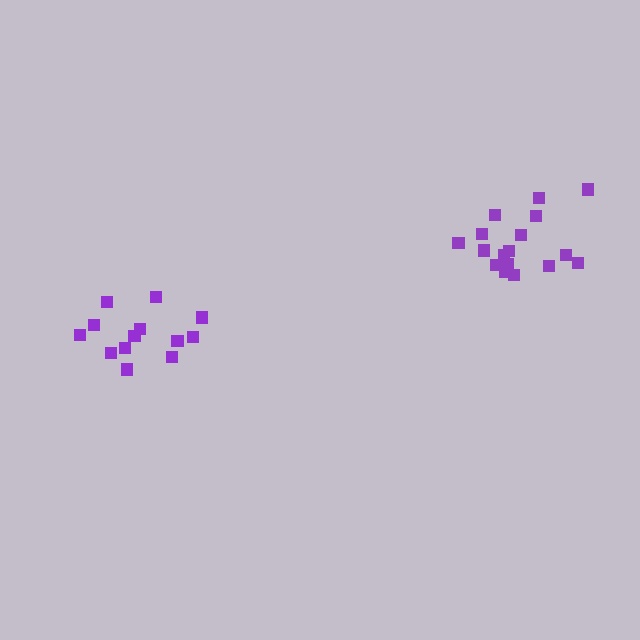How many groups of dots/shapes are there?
There are 2 groups.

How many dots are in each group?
Group 1: 13 dots, Group 2: 17 dots (30 total).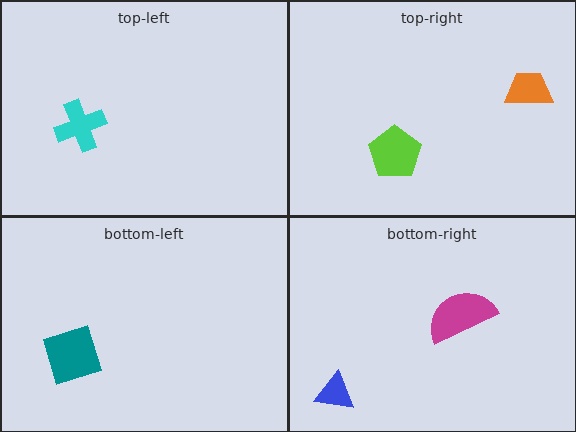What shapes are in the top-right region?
The lime pentagon, the orange trapezoid.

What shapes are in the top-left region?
The cyan cross.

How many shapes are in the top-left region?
1.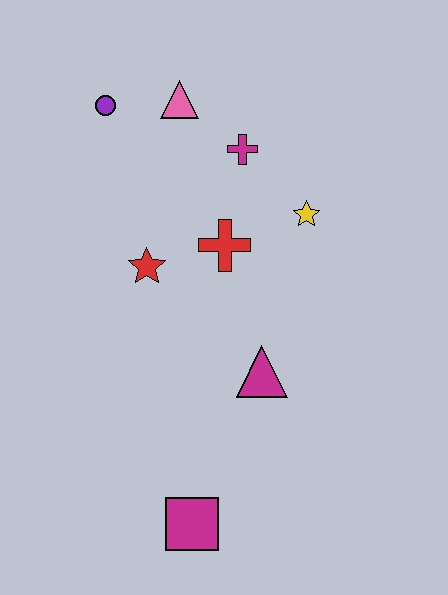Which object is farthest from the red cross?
The magenta square is farthest from the red cross.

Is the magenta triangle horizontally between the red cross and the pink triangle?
No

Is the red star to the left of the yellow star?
Yes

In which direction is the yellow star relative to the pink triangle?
The yellow star is to the right of the pink triangle.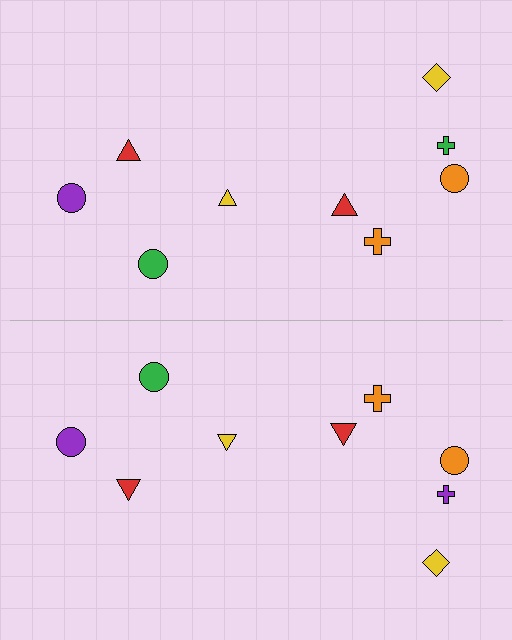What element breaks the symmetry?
The purple cross on the bottom side breaks the symmetry — its mirror counterpart is green.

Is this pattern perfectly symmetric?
No, the pattern is not perfectly symmetric. The purple cross on the bottom side breaks the symmetry — its mirror counterpart is green.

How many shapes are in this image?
There are 18 shapes in this image.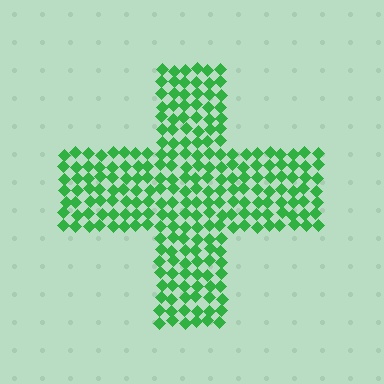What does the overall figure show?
The overall figure shows a cross.